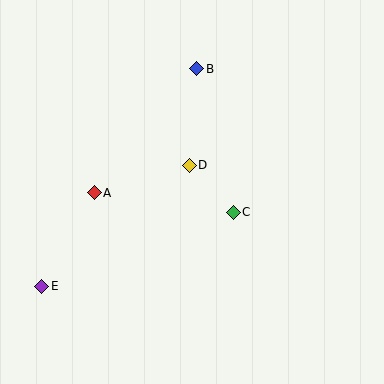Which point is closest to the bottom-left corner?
Point E is closest to the bottom-left corner.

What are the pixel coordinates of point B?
Point B is at (197, 69).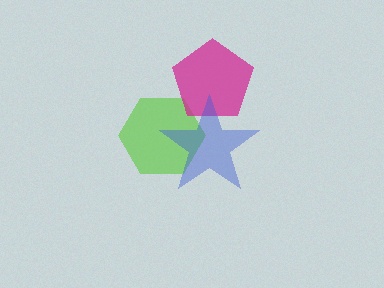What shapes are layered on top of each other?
The layered shapes are: a lime hexagon, a magenta pentagon, a blue star.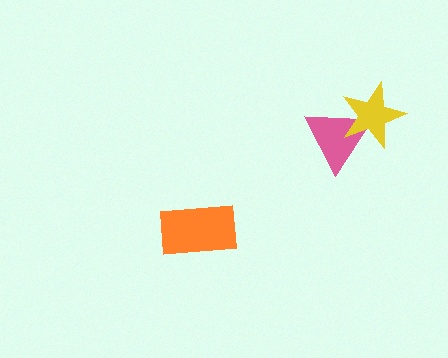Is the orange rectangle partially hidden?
No, no other shape covers it.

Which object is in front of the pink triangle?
The yellow star is in front of the pink triangle.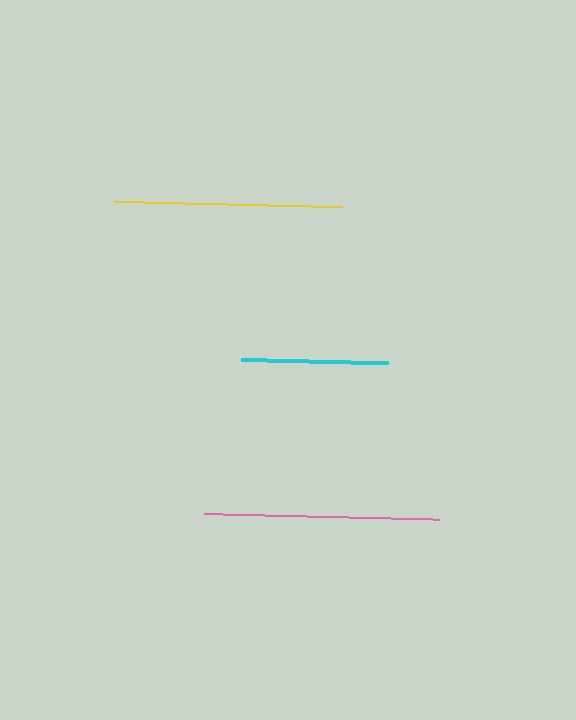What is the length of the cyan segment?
The cyan segment is approximately 146 pixels long.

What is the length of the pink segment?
The pink segment is approximately 236 pixels long.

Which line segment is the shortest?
The cyan line is the shortest at approximately 146 pixels.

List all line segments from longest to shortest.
From longest to shortest: pink, yellow, cyan.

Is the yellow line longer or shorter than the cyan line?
The yellow line is longer than the cyan line.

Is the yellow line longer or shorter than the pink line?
The pink line is longer than the yellow line.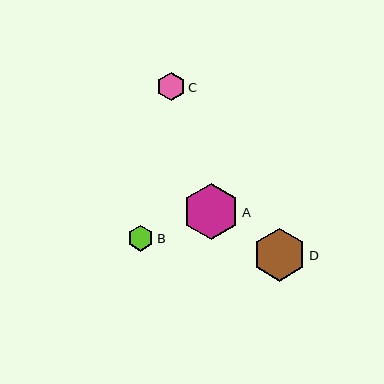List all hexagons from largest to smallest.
From largest to smallest: A, D, C, B.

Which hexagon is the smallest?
Hexagon B is the smallest with a size of approximately 26 pixels.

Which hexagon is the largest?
Hexagon A is the largest with a size of approximately 56 pixels.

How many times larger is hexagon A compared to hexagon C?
Hexagon A is approximately 2.0 times the size of hexagon C.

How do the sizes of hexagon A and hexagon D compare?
Hexagon A and hexagon D are approximately the same size.